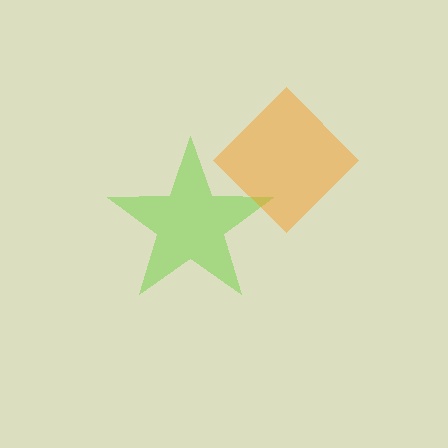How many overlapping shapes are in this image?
There are 2 overlapping shapes in the image.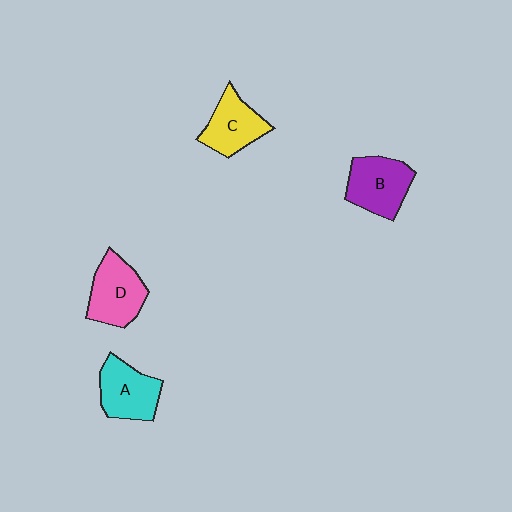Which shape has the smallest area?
Shape C (yellow).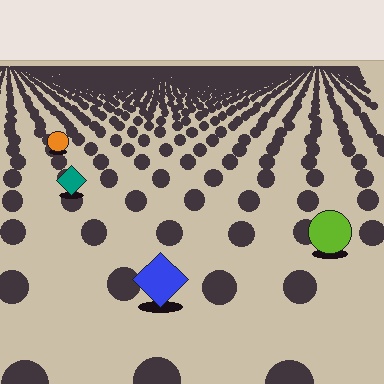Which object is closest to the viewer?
The blue diamond is closest. The texture marks near it are larger and more spread out.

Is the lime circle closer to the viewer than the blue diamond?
No. The blue diamond is closer — you can tell from the texture gradient: the ground texture is coarser near it.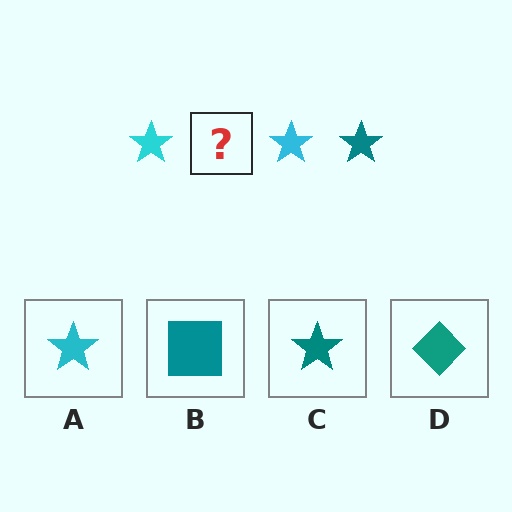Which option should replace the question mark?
Option C.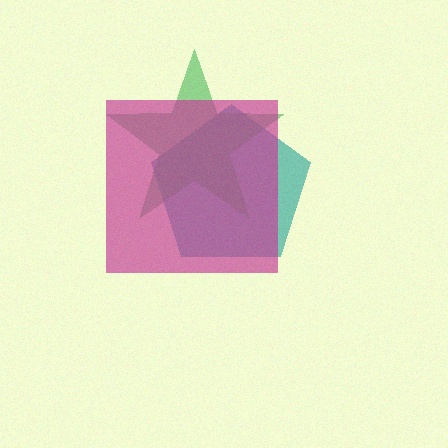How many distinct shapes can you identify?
There are 3 distinct shapes: a teal pentagon, a green star, a magenta square.